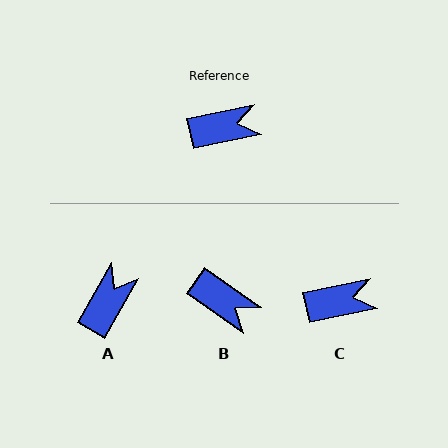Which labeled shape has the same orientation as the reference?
C.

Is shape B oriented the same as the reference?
No, it is off by about 47 degrees.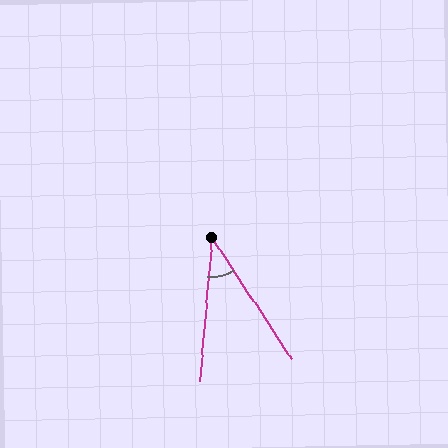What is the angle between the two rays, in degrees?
Approximately 38 degrees.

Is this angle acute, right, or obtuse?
It is acute.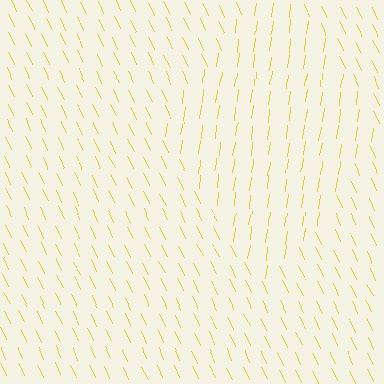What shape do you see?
I see a diamond.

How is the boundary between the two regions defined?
The boundary is defined purely by a change in line orientation (approximately 34 degrees difference). All lines are the same color and thickness.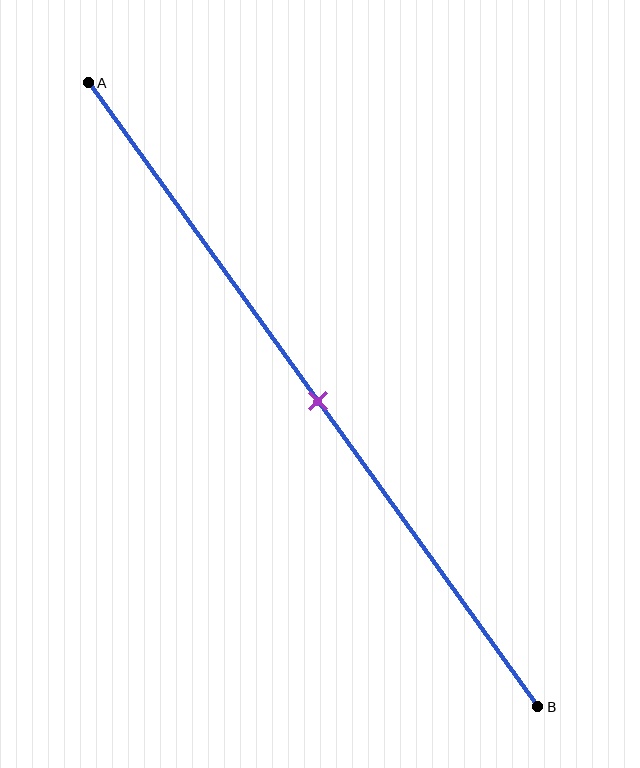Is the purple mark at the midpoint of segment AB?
Yes, the mark is approximately at the midpoint.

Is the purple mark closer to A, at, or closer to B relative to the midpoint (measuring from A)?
The purple mark is approximately at the midpoint of segment AB.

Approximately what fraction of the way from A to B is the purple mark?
The purple mark is approximately 50% of the way from A to B.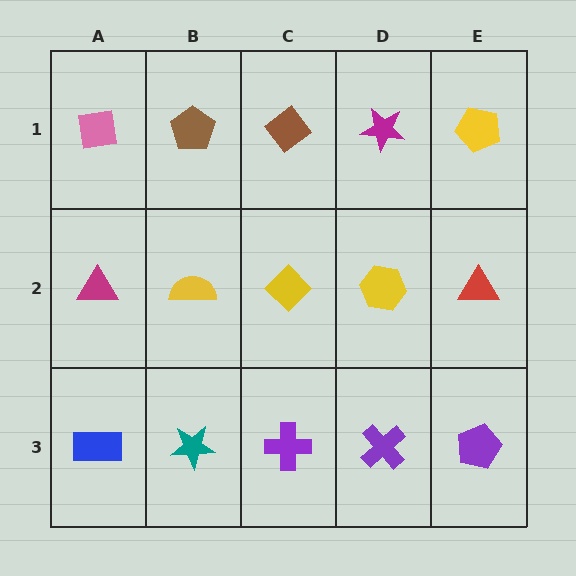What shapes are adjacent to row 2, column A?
A pink square (row 1, column A), a blue rectangle (row 3, column A), a yellow semicircle (row 2, column B).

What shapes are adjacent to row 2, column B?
A brown pentagon (row 1, column B), a teal star (row 3, column B), a magenta triangle (row 2, column A), a yellow diamond (row 2, column C).